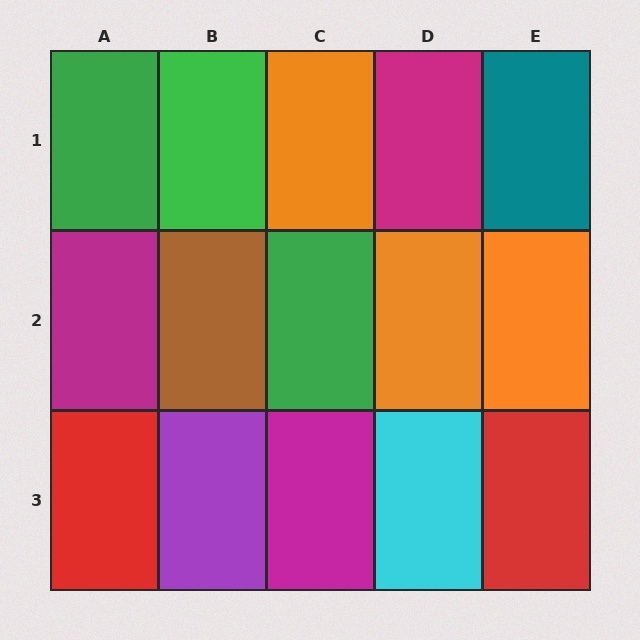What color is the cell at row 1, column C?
Orange.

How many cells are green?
3 cells are green.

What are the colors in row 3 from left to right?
Red, purple, magenta, cyan, red.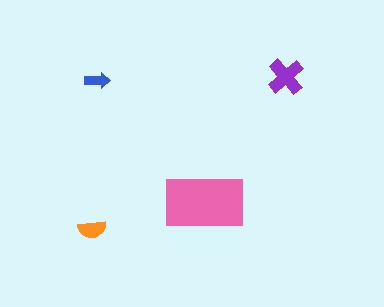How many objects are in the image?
There are 4 objects in the image.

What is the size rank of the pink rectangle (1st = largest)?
1st.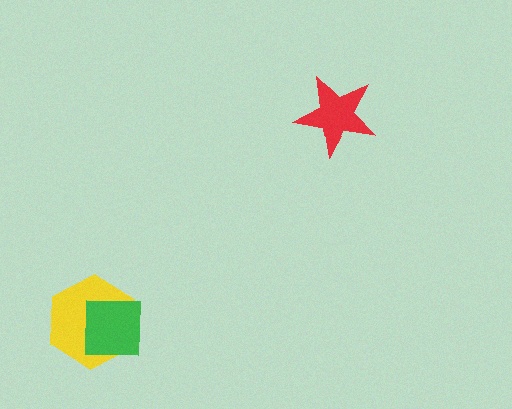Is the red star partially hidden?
No, no other shape covers it.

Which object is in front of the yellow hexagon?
The green square is in front of the yellow hexagon.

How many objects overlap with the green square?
1 object overlaps with the green square.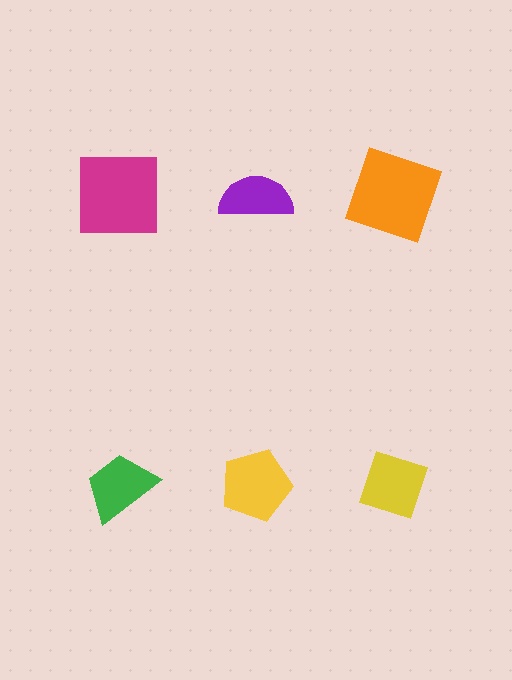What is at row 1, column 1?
A magenta square.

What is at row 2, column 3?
A yellow diamond.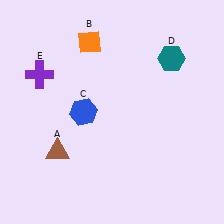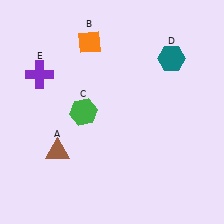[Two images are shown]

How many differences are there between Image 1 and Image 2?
There is 1 difference between the two images.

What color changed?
The hexagon (C) changed from blue in Image 1 to green in Image 2.